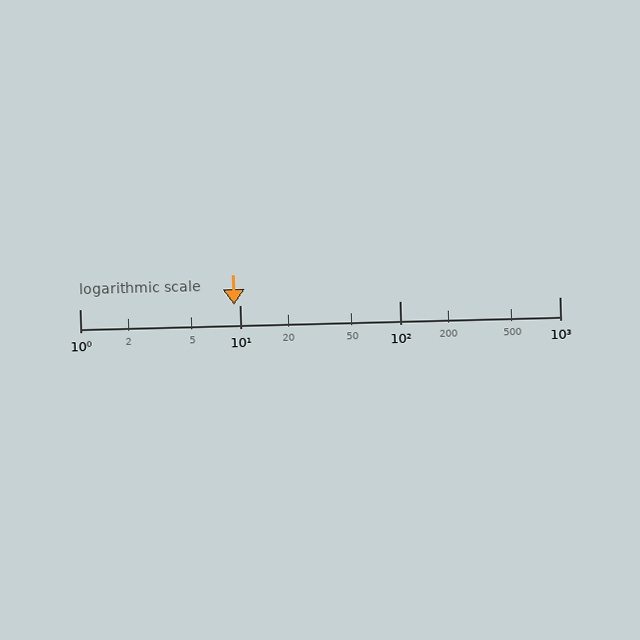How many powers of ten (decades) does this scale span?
The scale spans 3 decades, from 1 to 1000.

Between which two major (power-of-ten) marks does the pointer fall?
The pointer is between 1 and 10.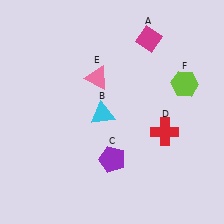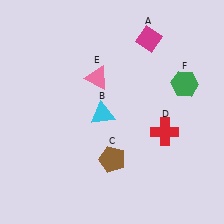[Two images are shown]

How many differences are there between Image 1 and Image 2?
There are 2 differences between the two images.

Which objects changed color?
C changed from purple to brown. F changed from lime to green.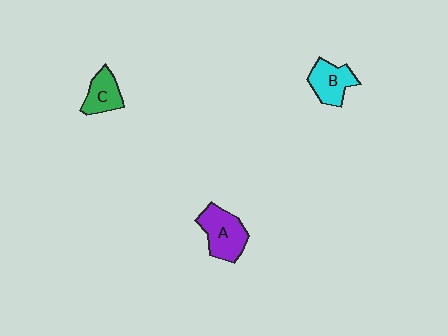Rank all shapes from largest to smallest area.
From largest to smallest: A (purple), B (cyan), C (green).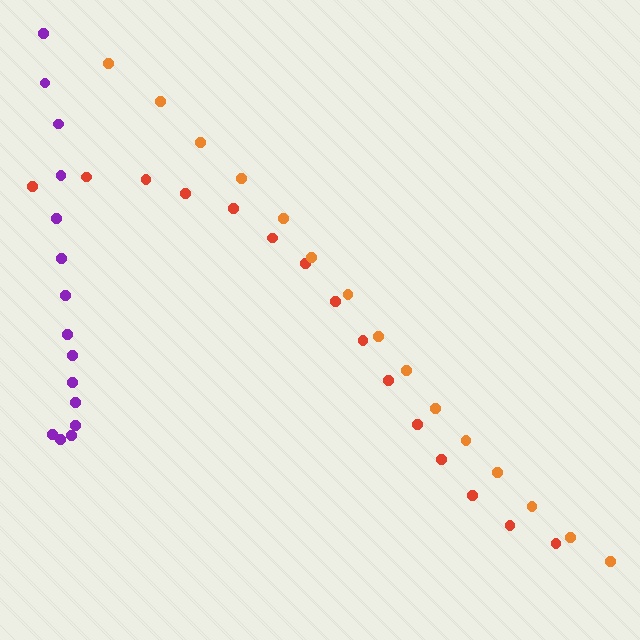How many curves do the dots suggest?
There are 3 distinct paths.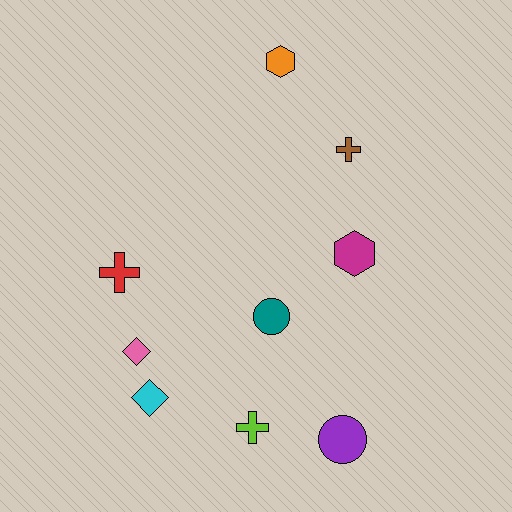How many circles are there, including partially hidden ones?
There are 2 circles.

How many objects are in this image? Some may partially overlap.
There are 9 objects.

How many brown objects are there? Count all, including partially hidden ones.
There is 1 brown object.